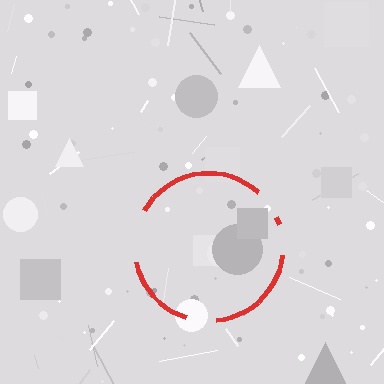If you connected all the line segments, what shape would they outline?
They would outline a circle.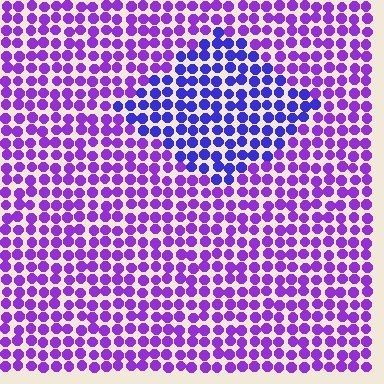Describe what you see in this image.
The image is filled with small purple elements in a uniform arrangement. A diamond-shaped region is visible where the elements are tinted to a slightly different hue, forming a subtle color boundary.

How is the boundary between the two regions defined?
The boundary is defined purely by a slight shift in hue (about 33 degrees). Spacing, size, and orientation are identical on both sides.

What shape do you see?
I see a diamond.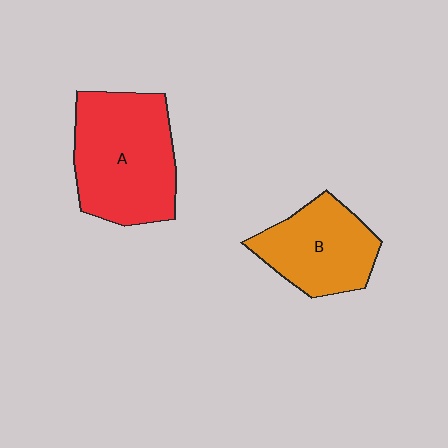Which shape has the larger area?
Shape A (red).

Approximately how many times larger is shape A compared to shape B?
Approximately 1.4 times.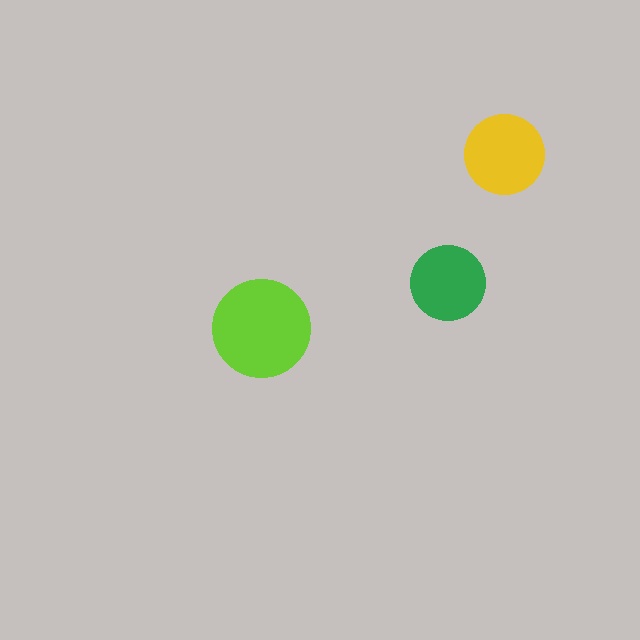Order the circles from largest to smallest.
the lime one, the yellow one, the green one.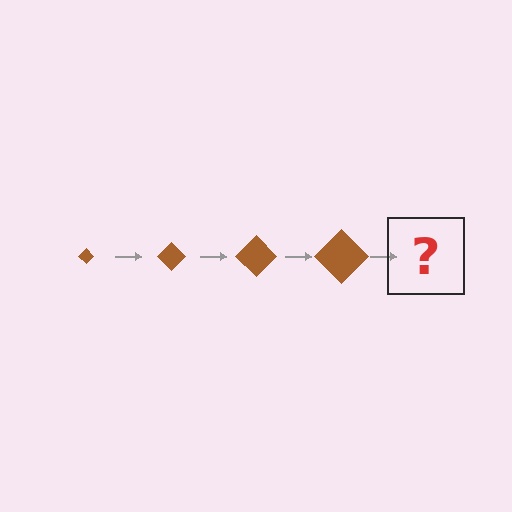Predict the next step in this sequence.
The next step is a brown diamond, larger than the previous one.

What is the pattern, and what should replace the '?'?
The pattern is that the diamond gets progressively larger each step. The '?' should be a brown diamond, larger than the previous one.